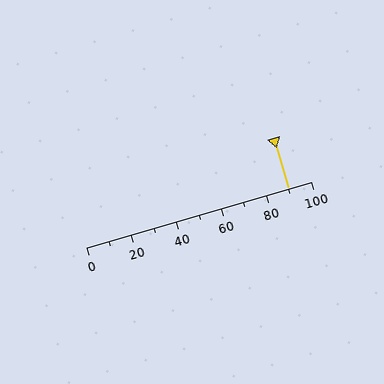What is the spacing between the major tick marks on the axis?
The major ticks are spaced 20 apart.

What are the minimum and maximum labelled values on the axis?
The axis runs from 0 to 100.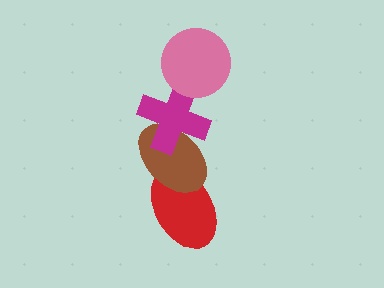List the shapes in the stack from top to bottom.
From top to bottom: the pink circle, the magenta cross, the brown ellipse, the red ellipse.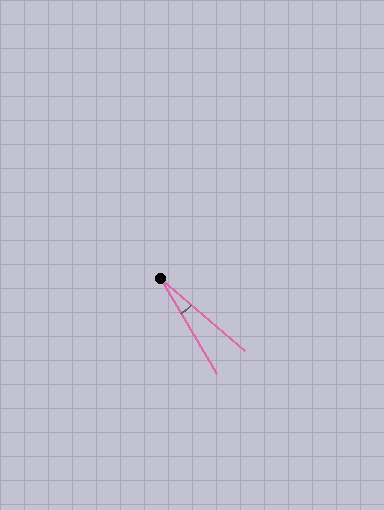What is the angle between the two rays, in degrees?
Approximately 19 degrees.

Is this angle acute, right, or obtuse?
It is acute.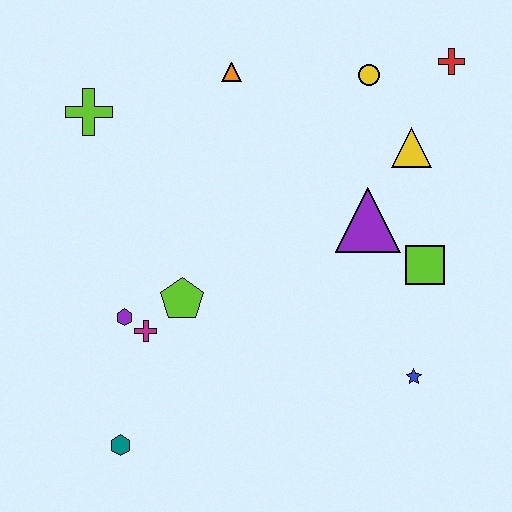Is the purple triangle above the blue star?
Yes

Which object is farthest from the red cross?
The teal hexagon is farthest from the red cross.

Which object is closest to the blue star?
The lime square is closest to the blue star.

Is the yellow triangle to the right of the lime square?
No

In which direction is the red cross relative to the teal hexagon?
The red cross is above the teal hexagon.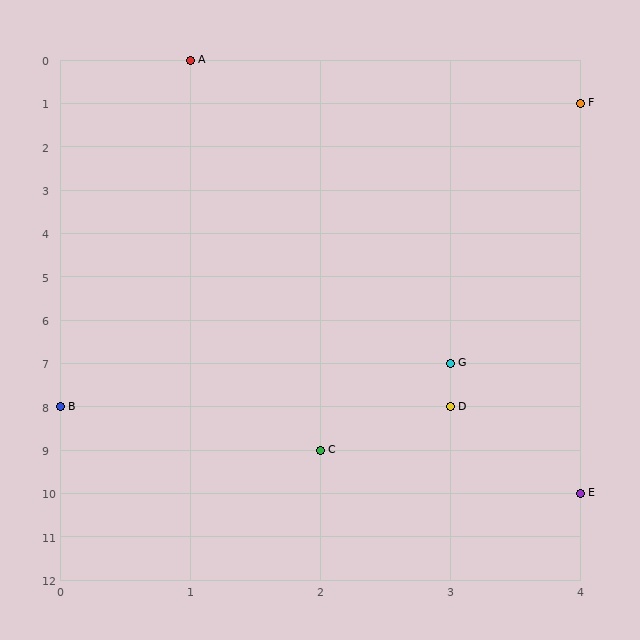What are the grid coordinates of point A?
Point A is at grid coordinates (1, 0).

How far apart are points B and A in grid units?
Points B and A are 1 column and 8 rows apart (about 8.1 grid units diagonally).